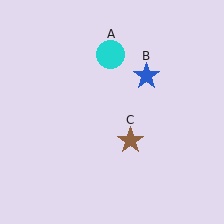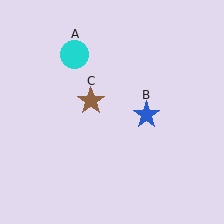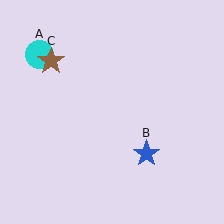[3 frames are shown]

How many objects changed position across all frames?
3 objects changed position: cyan circle (object A), blue star (object B), brown star (object C).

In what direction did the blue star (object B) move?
The blue star (object B) moved down.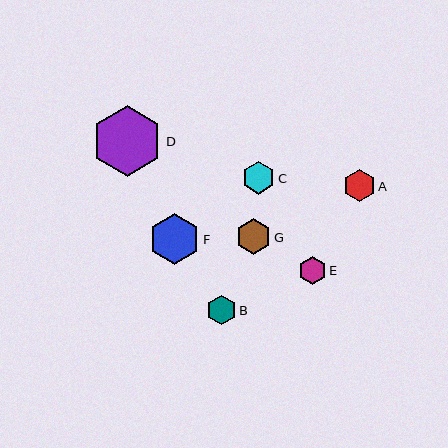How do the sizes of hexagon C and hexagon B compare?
Hexagon C and hexagon B are approximately the same size.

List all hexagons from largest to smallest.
From largest to smallest: D, F, G, C, A, B, E.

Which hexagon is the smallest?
Hexagon E is the smallest with a size of approximately 28 pixels.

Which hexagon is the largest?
Hexagon D is the largest with a size of approximately 71 pixels.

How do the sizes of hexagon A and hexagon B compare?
Hexagon A and hexagon B are approximately the same size.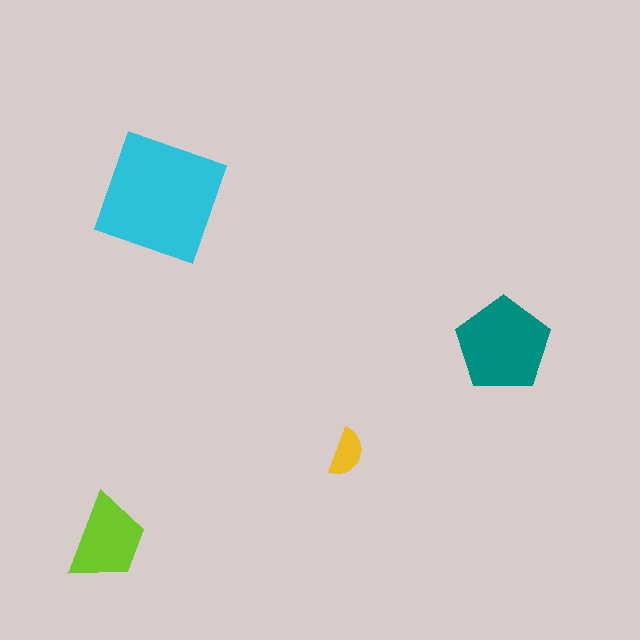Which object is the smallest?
The yellow semicircle.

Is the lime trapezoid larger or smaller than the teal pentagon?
Smaller.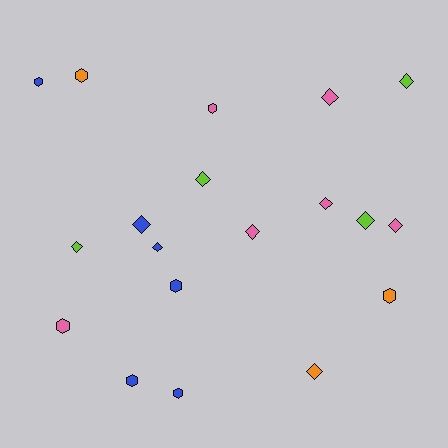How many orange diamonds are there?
There is 1 orange diamond.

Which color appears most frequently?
Blue, with 6 objects.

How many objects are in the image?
There are 19 objects.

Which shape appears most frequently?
Diamond, with 11 objects.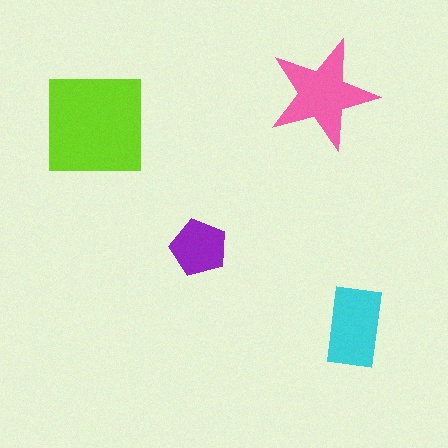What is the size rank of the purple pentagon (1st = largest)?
4th.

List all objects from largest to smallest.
The lime square, the pink star, the cyan rectangle, the purple pentagon.